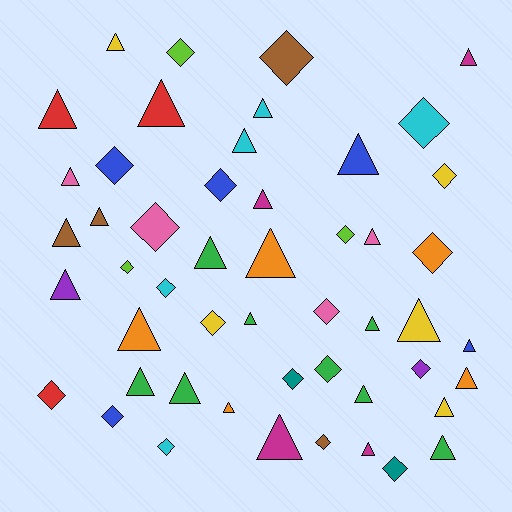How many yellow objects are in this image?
There are 5 yellow objects.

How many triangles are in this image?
There are 29 triangles.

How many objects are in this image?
There are 50 objects.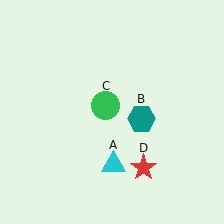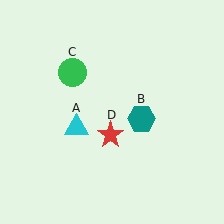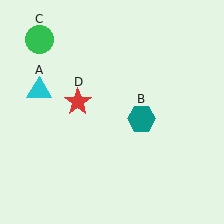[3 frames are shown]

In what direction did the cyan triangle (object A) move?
The cyan triangle (object A) moved up and to the left.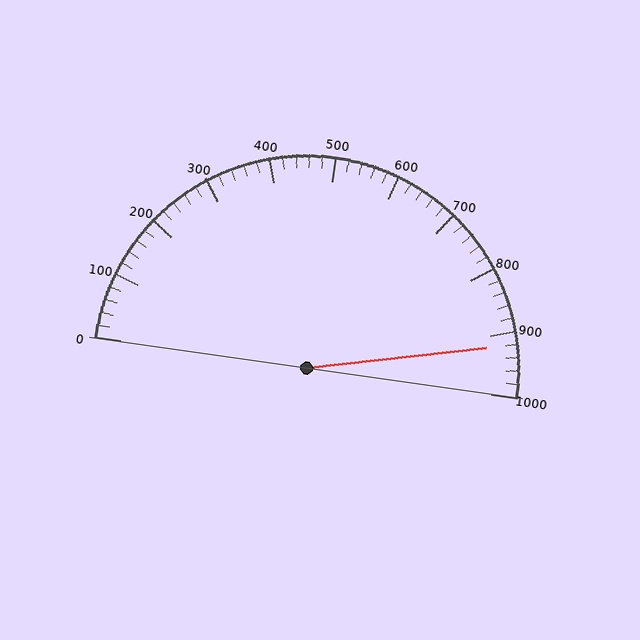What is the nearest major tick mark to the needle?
The nearest major tick mark is 900.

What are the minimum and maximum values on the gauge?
The gauge ranges from 0 to 1000.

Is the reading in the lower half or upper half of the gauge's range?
The reading is in the upper half of the range (0 to 1000).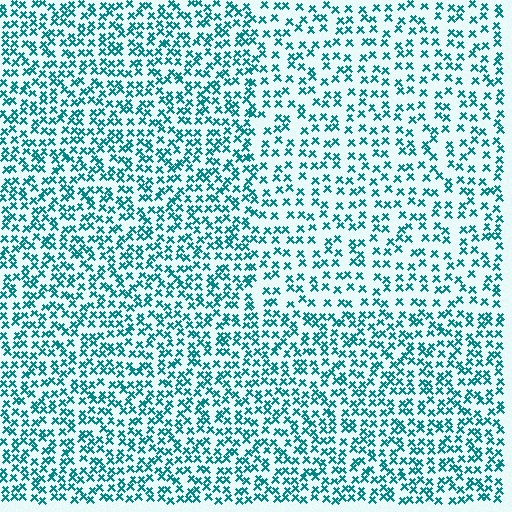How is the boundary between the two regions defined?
The boundary is defined by a change in element density (approximately 1.6x ratio). All elements are the same color, size, and shape.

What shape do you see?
I see a rectangle.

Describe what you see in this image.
The image contains small teal elements arranged at two different densities. A rectangle-shaped region is visible where the elements are less densely packed than the surrounding area.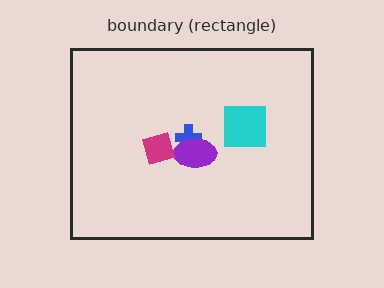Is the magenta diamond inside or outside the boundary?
Inside.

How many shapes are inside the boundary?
4 inside, 0 outside.